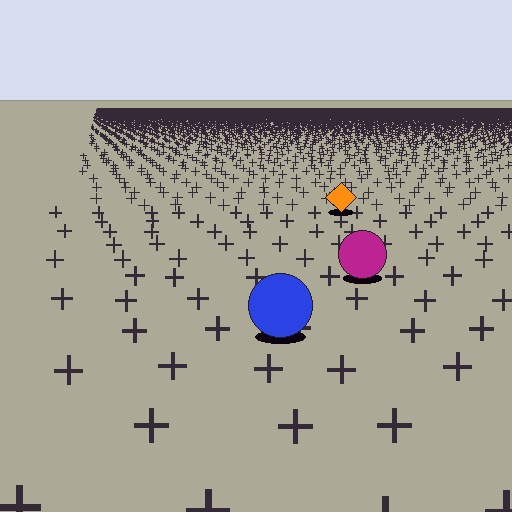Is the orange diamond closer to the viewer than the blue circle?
No. The blue circle is closer — you can tell from the texture gradient: the ground texture is coarser near it.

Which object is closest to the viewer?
The blue circle is closest. The texture marks near it are larger and more spread out.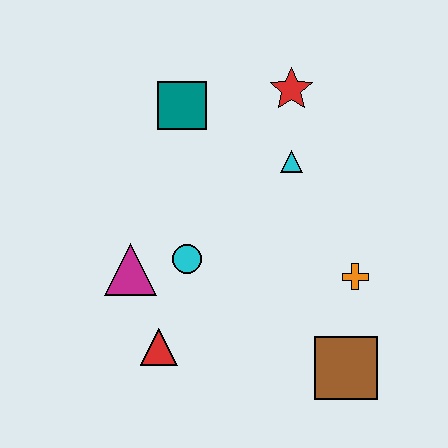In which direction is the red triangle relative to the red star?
The red triangle is below the red star.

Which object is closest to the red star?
The cyan triangle is closest to the red star.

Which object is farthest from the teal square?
The brown square is farthest from the teal square.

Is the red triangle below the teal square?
Yes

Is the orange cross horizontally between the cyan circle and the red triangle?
No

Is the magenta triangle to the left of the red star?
Yes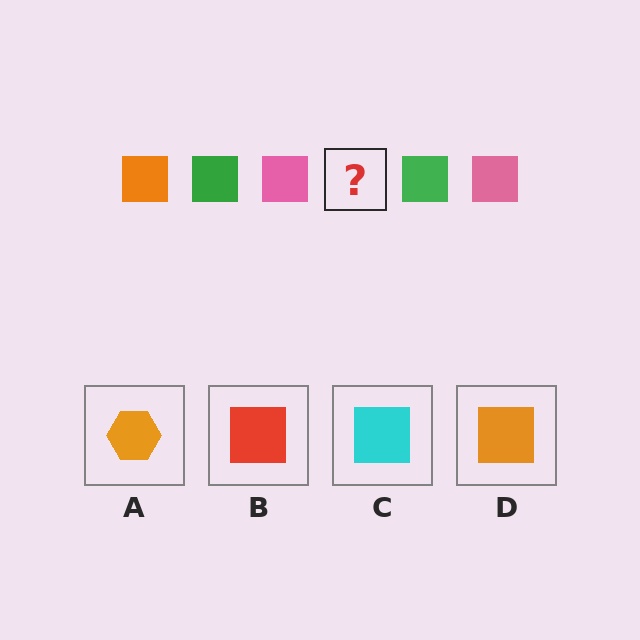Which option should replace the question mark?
Option D.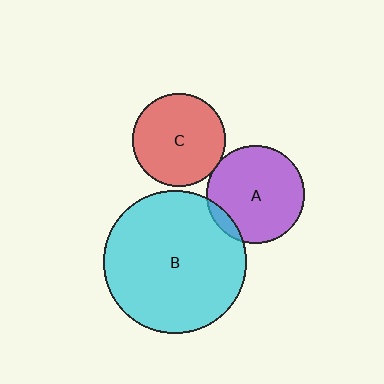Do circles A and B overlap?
Yes.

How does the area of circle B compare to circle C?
Approximately 2.4 times.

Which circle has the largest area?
Circle B (cyan).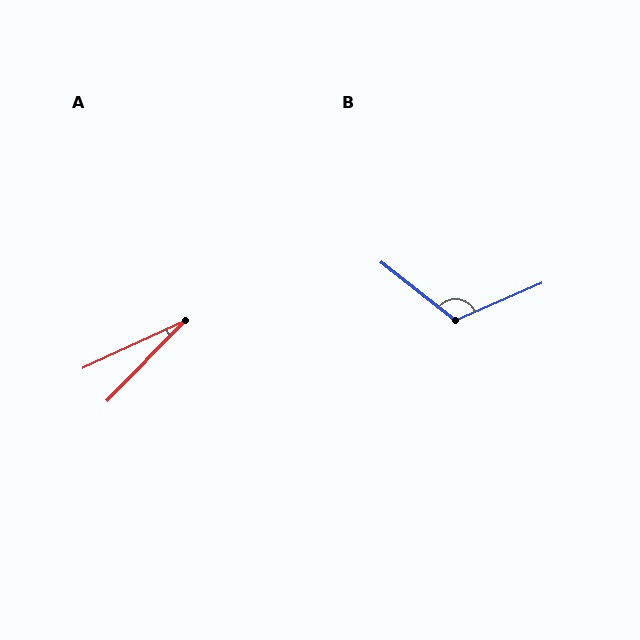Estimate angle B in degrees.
Approximately 119 degrees.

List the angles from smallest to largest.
A (21°), B (119°).